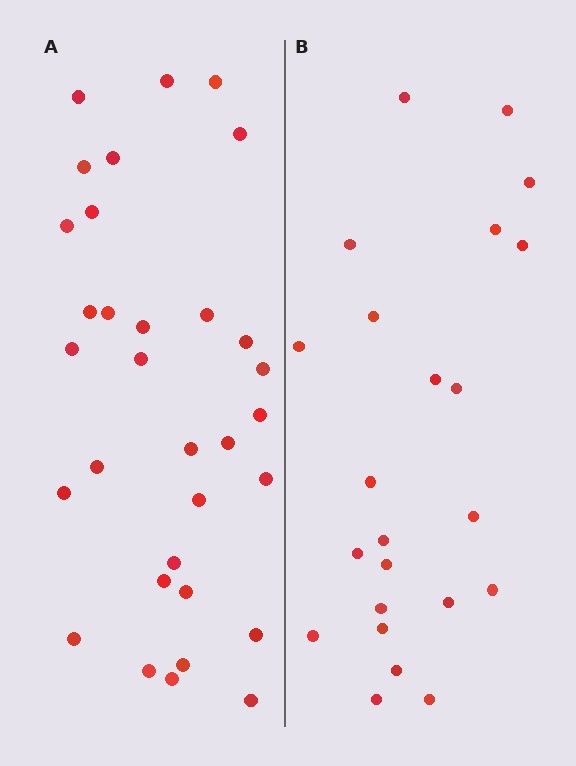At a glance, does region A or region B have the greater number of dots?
Region A (the left region) has more dots.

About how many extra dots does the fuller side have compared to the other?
Region A has roughly 8 or so more dots than region B.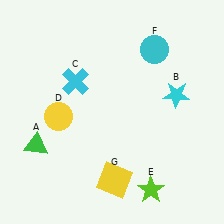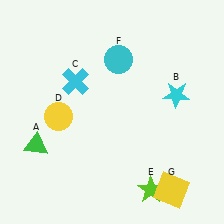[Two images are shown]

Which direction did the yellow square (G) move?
The yellow square (G) moved right.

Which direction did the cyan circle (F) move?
The cyan circle (F) moved left.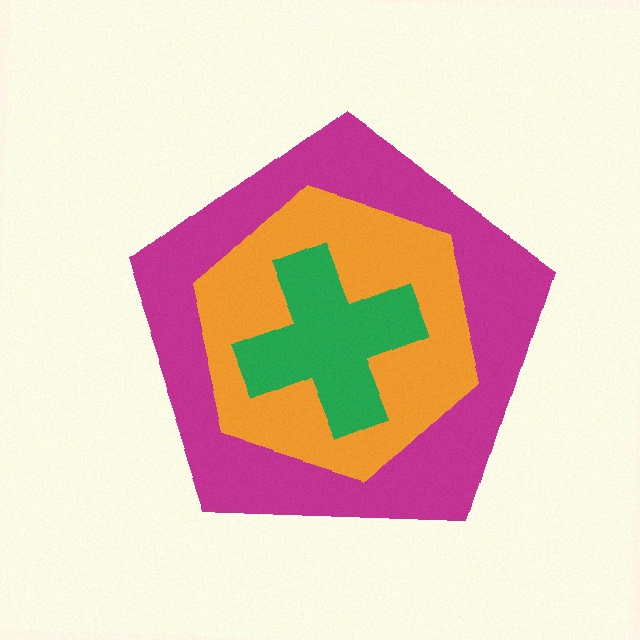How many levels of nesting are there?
3.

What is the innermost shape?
The green cross.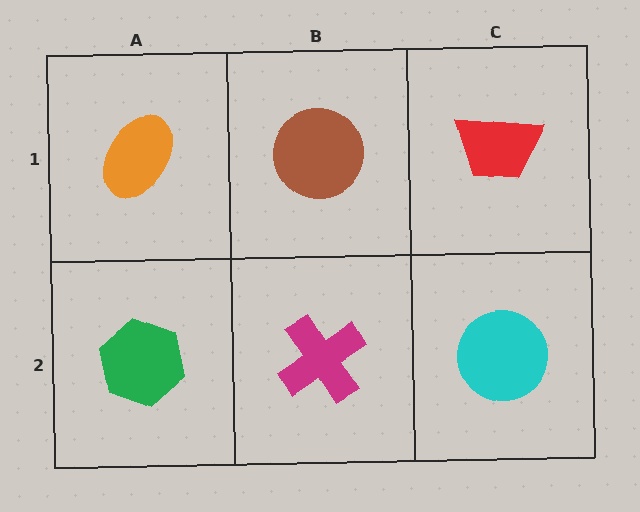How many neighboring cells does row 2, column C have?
2.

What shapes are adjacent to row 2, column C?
A red trapezoid (row 1, column C), a magenta cross (row 2, column B).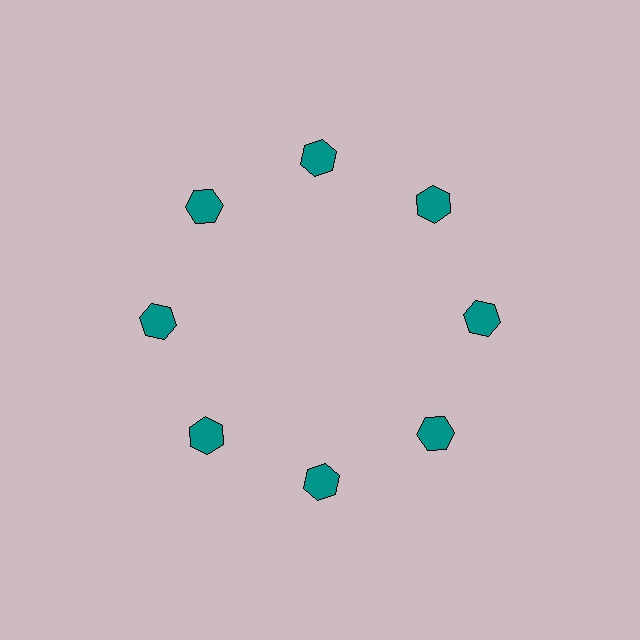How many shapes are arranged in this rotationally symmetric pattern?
There are 8 shapes, arranged in 8 groups of 1.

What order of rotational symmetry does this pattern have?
This pattern has 8-fold rotational symmetry.